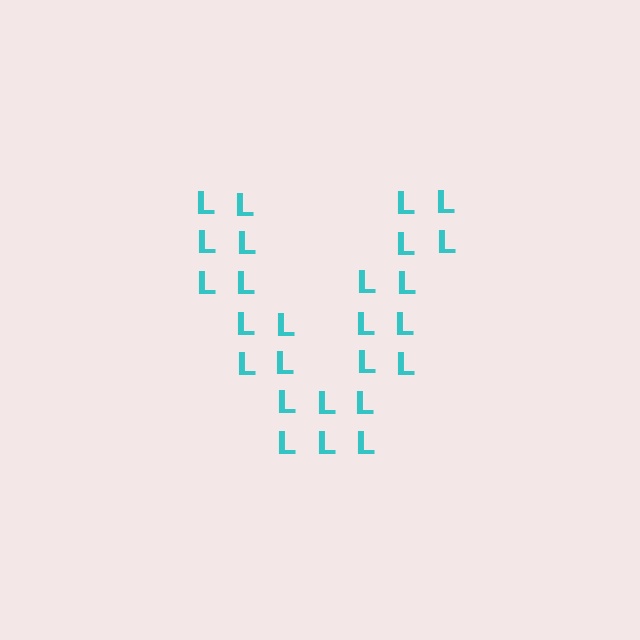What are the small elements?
The small elements are letter L's.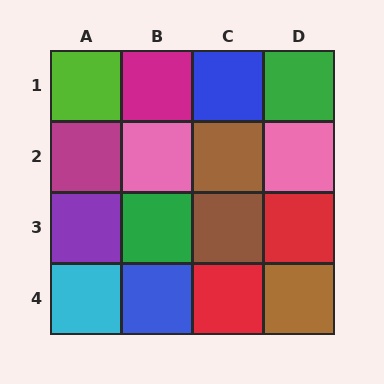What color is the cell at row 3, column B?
Green.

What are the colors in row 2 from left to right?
Magenta, pink, brown, pink.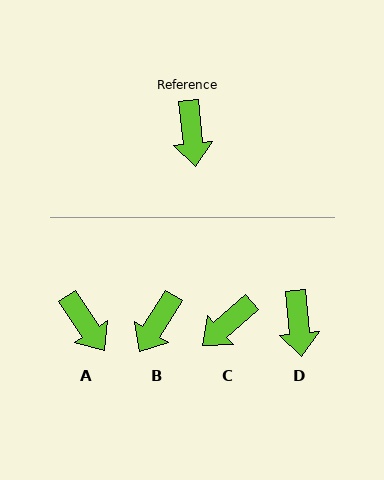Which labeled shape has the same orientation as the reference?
D.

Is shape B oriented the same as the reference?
No, it is off by about 37 degrees.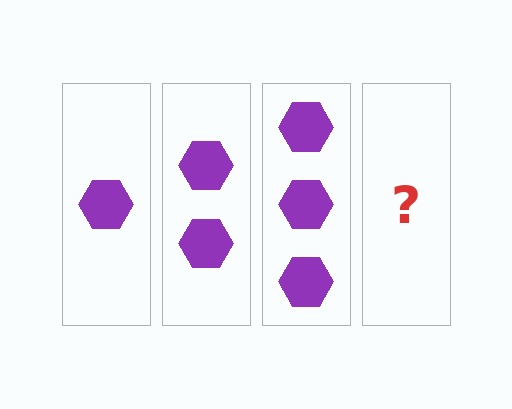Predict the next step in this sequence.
The next step is 4 hexagons.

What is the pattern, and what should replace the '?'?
The pattern is that each step adds one more hexagon. The '?' should be 4 hexagons.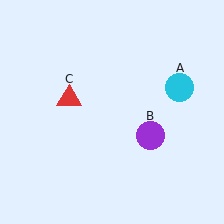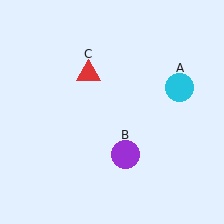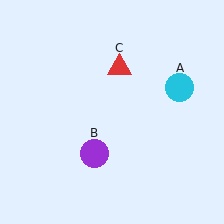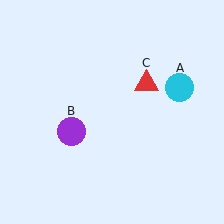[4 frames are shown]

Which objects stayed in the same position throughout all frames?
Cyan circle (object A) remained stationary.